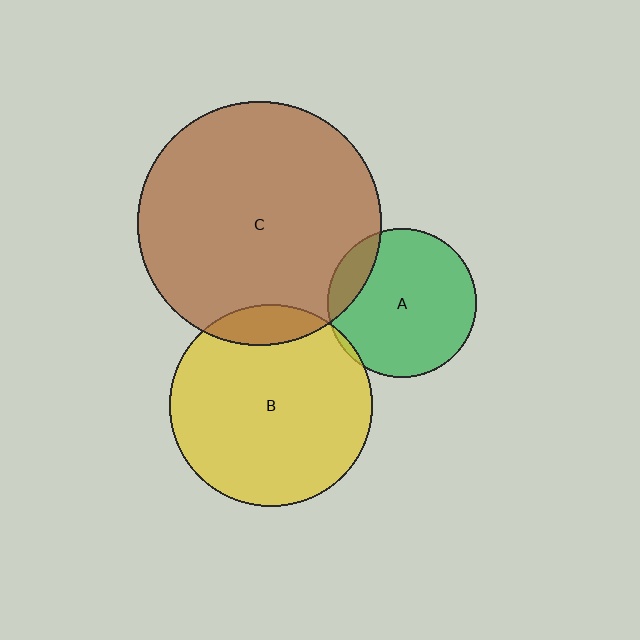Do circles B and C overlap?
Yes.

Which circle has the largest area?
Circle C (brown).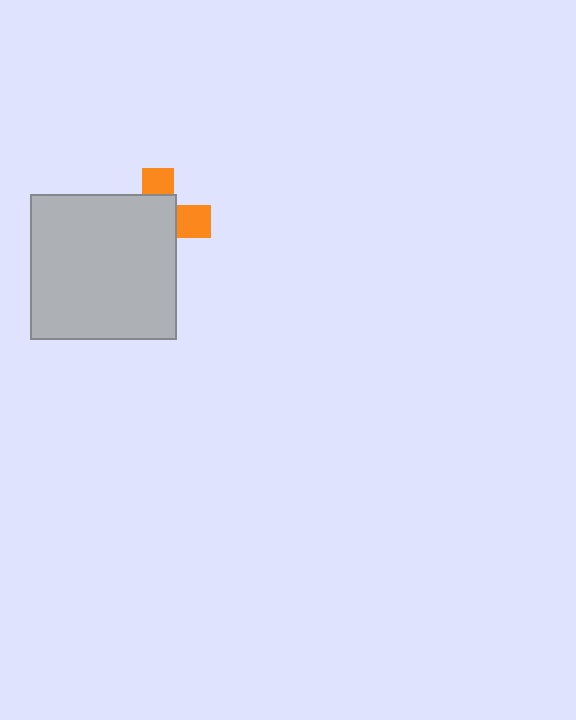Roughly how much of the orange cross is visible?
A small part of it is visible (roughly 33%).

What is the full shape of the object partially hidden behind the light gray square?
The partially hidden object is an orange cross.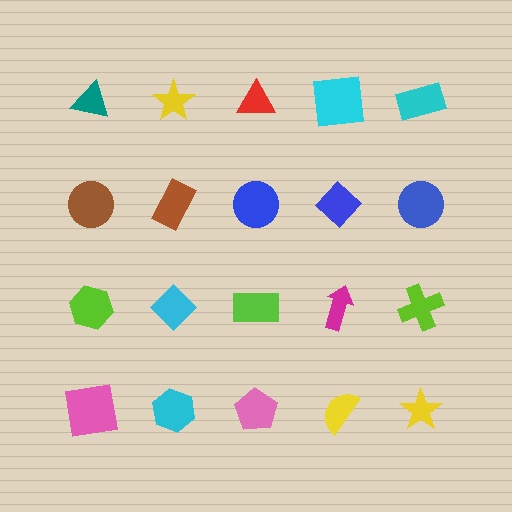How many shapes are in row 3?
5 shapes.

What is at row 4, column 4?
A yellow semicircle.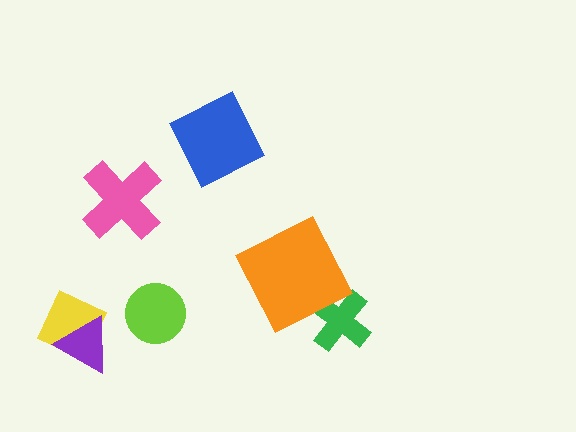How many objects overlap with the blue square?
0 objects overlap with the blue square.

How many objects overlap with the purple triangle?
1 object overlaps with the purple triangle.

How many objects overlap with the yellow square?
1 object overlaps with the yellow square.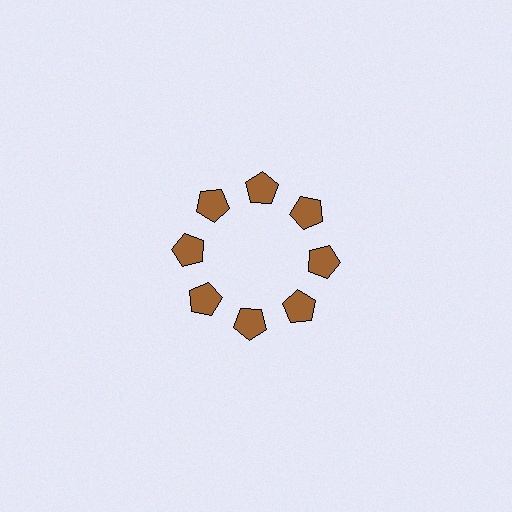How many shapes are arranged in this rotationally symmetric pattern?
There are 8 shapes, arranged in 8 groups of 1.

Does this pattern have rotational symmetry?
Yes, this pattern has 8-fold rotational symmetry. It looks the same after rotating 45 degrees around the center.